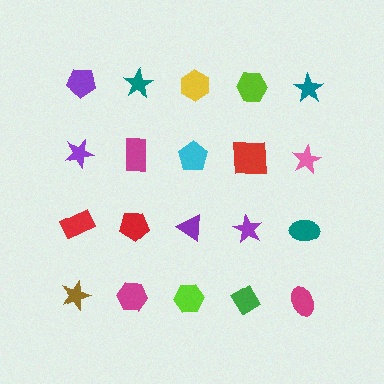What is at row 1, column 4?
A lime hexagon.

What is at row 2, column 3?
A cyan pentagon.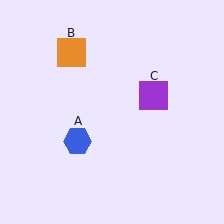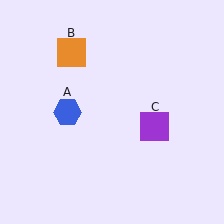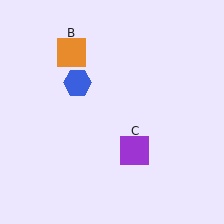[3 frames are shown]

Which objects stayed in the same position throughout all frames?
Orange square (object B) remained stationary.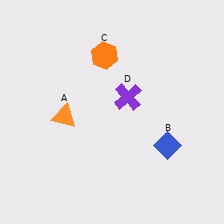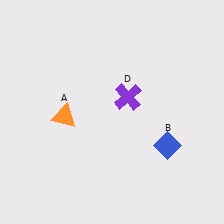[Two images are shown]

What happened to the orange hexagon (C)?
The orange hexagon (C) was removed in Image 2. It was in the top-left area of Image 1.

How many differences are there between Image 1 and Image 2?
There is 1 difference between the two images.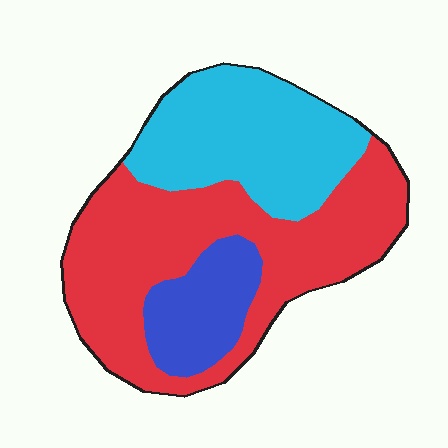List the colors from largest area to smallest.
From largest to smallest: red, cyan, blue.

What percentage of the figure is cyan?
Cyan covers 33% of the figure.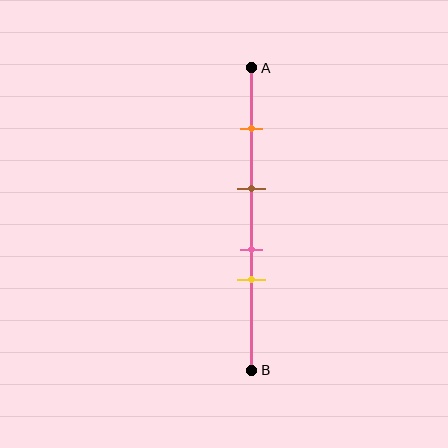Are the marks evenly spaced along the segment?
No, the marks are not evenly spaced.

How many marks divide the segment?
There are 4 marks dividing the segment.